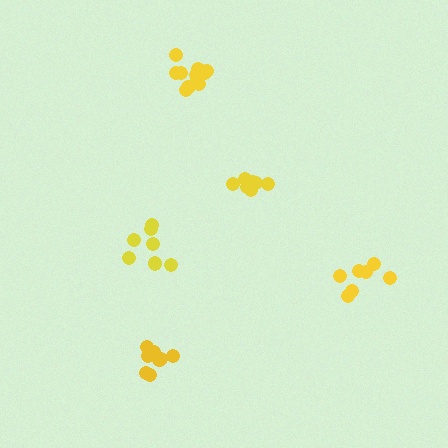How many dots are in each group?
Group 1: 7 dots, Group 2: 7 dots, Group 3: 9 dots, Group 4: 7 dots, Group 5: 13 dots (43 total).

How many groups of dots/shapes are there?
There are 5 groups.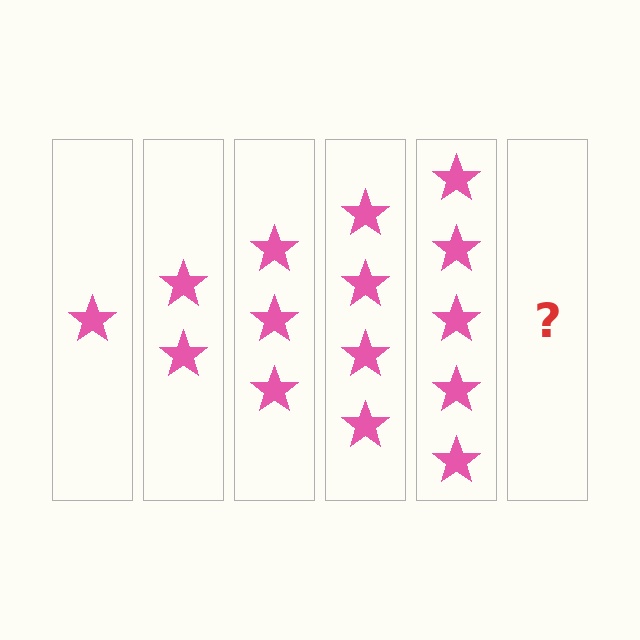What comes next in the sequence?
The next element should be 6 stars.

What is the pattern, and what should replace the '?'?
The pattern is that each step adds one more star. The '?' should be 6 stars.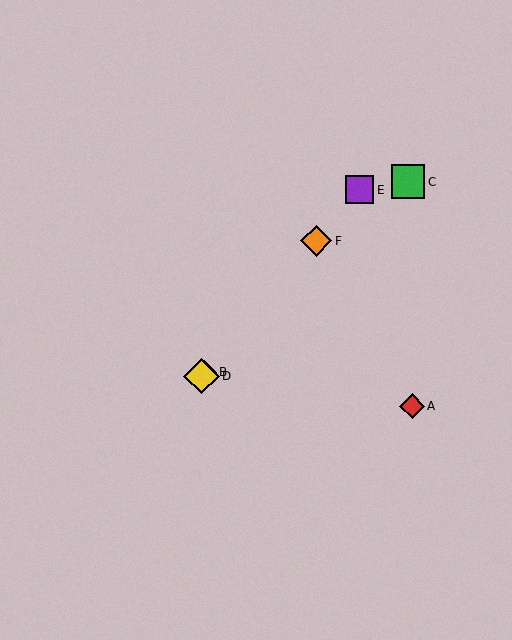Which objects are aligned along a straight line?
Objects B, D, E, F are aligned along a straight line.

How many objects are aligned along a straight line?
4 objects (B, D, E, F) are aligned along a straight line.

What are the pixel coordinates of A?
Object A is at (412, 406).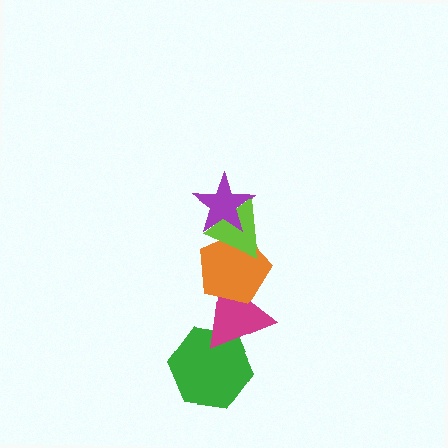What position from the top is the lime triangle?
The lime triangle is 2nd from the top.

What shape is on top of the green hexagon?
The magenta triangle is on top of the green hexagon.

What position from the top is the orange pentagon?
The orange pentagon is 3rd from the top.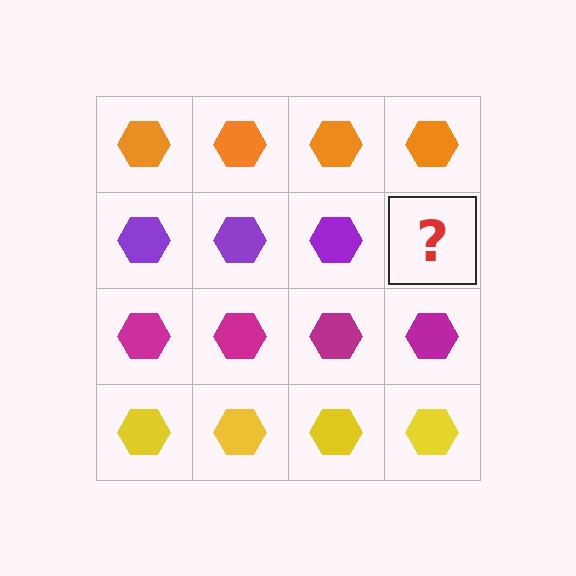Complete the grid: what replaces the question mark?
The question mark should be replaced with a purple hexagon.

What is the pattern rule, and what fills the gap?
The rule is that each row has a consistent color. The gap should be filled with a purple hexagon.